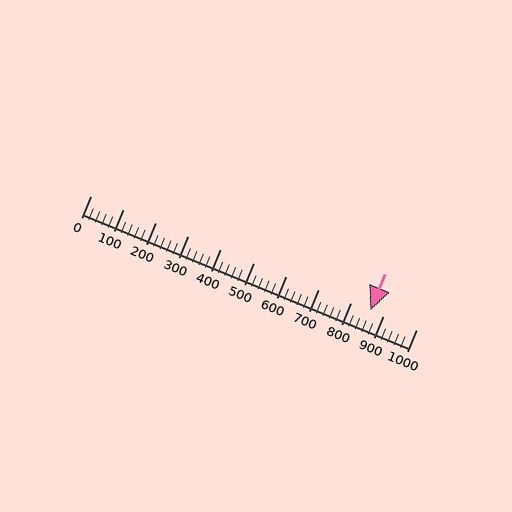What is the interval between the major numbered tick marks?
The major tick marks are spaced 100 units apart.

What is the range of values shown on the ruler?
The ruler shows values from 0 to 1000.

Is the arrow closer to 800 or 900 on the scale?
The arrow is closer to 900.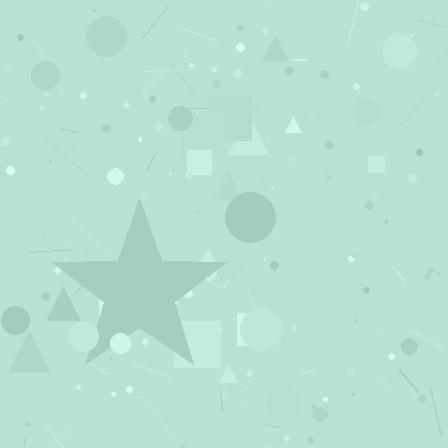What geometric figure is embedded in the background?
A star is embedded in the background.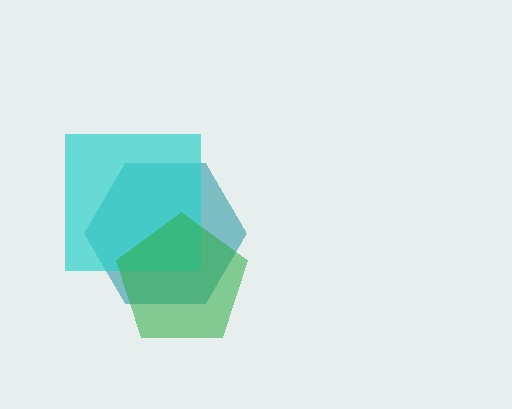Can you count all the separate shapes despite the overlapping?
Yes, there are 3 separate shapes.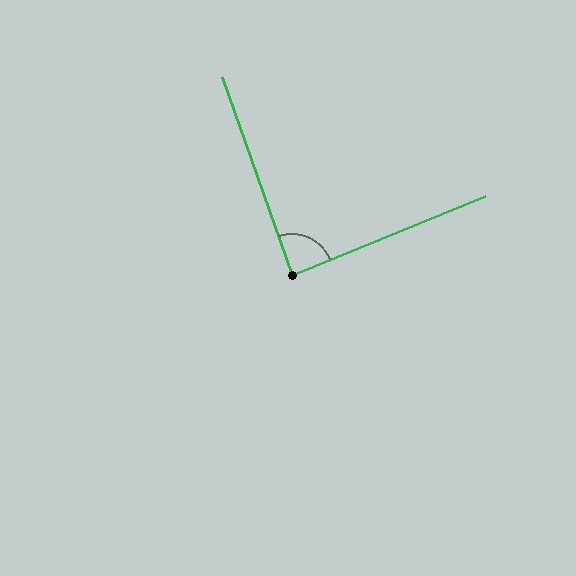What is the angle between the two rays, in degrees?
Approximately 87 degrees.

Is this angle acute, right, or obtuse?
It is approximately a right angle.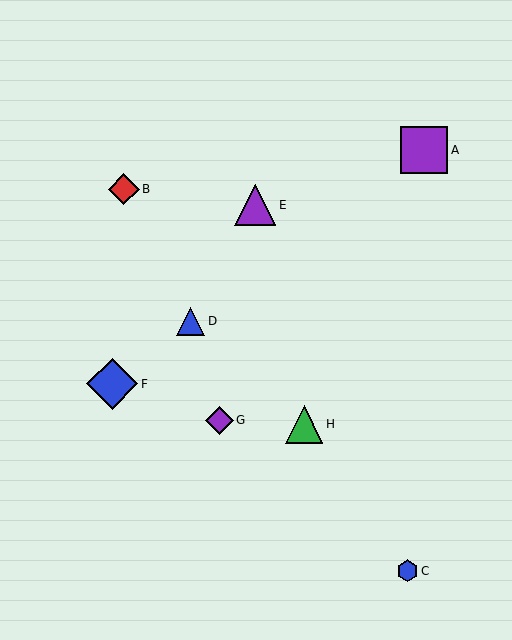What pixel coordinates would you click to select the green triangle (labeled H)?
Click at (304, 425) to select the green triangle H.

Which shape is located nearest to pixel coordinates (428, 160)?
The purple square (labeled A) at (424, 150) is nearest to that location.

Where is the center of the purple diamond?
The center of the purple diamond is at (219, 420).